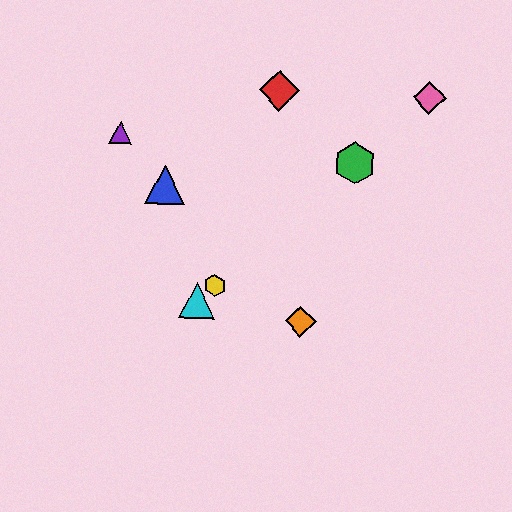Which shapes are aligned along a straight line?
The green hexagon, the yellow hexagon, the cyan triangle, the pink diamond are aligned along a straight line.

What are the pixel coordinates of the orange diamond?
The orange diamond is at (301, 321).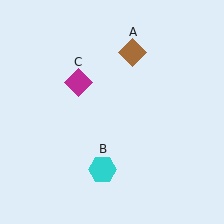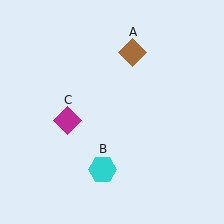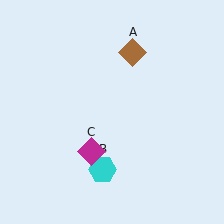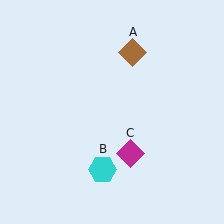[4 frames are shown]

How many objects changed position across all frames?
1 object changed position: magenta diamond (object C).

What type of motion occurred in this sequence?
The magenta diamond (object C) rotated counterclockwise around the center of the scene.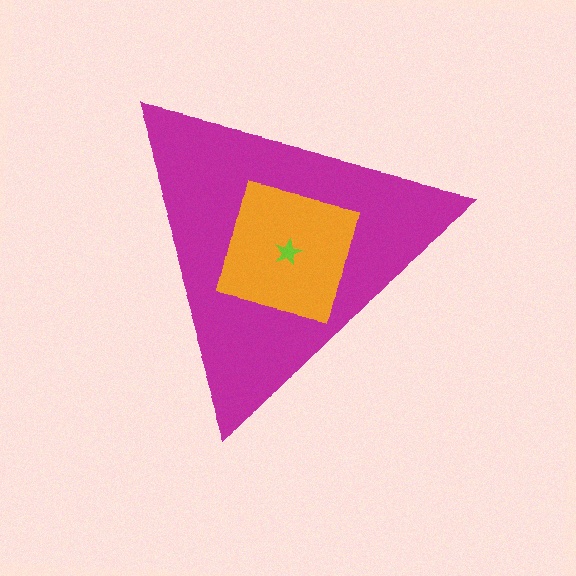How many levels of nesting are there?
3.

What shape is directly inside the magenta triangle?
The orange square.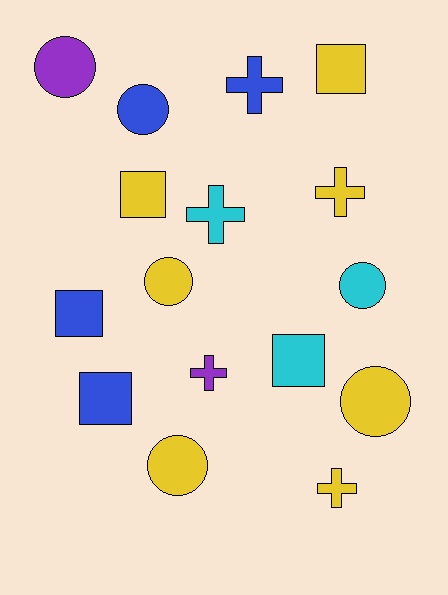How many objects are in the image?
There are 16 objects.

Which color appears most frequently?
Yellow, with 7 objects.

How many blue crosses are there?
There is 1 blue cross.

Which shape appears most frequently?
Circle, with 6 objects.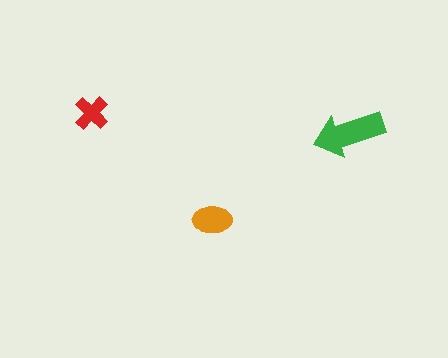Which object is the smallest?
The red cross.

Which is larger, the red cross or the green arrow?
The green arrow.